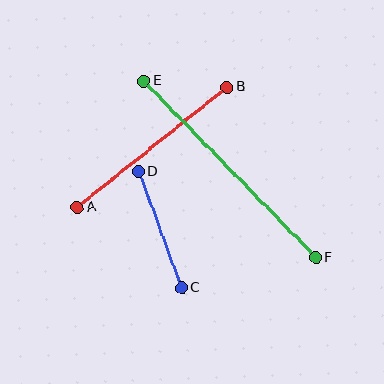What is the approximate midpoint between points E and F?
The midpoint is at approximately (230, 169) pixels.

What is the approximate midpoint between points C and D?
The midpoint is at approximately (160, 230) pixels.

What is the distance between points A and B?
The distance is approximately 192 pixels.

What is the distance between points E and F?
The distance is approximately 247 pixels.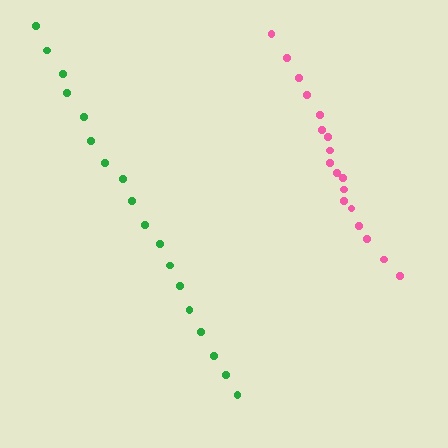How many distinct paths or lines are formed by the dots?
There are 2 distinct paths.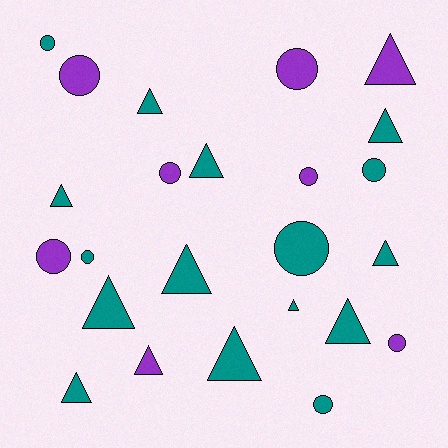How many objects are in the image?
There are 24 objects.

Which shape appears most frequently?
Triangle, with 13 objects.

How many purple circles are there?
There are 6 purple circles.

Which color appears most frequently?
Teal, with 16 objects.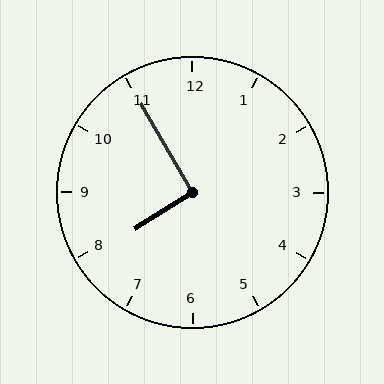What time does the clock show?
7:55.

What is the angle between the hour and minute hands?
Approximately 92 degrees.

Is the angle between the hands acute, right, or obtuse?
It is right.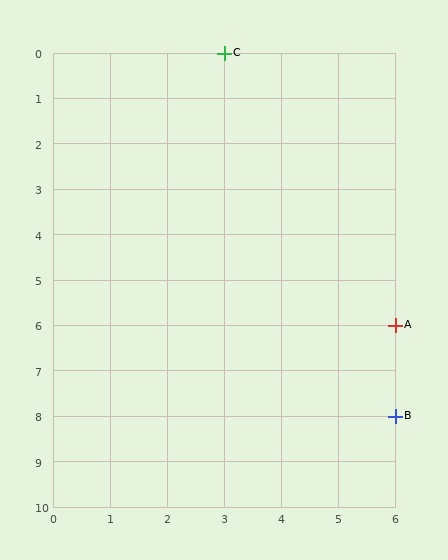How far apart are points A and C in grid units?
Points A and C are 3 columns and 6 rows apart (about 6.7 grid units diagonally).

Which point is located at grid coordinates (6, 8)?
Point B is at (6, 8).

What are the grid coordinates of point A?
Point A is at grid coordinates (6, 6).